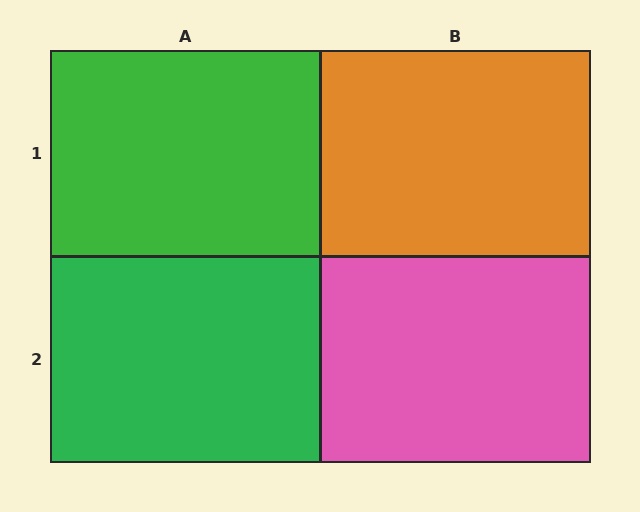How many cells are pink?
1 cell is pink.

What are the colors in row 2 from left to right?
Green, pink.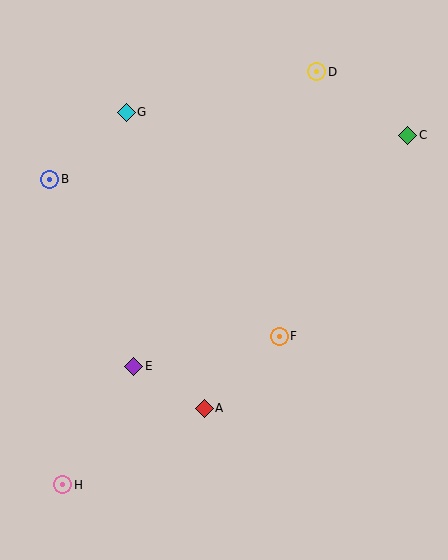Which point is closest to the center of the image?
Point F at (279, 336) is closest to the center.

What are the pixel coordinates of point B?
Point B is at (50, 179).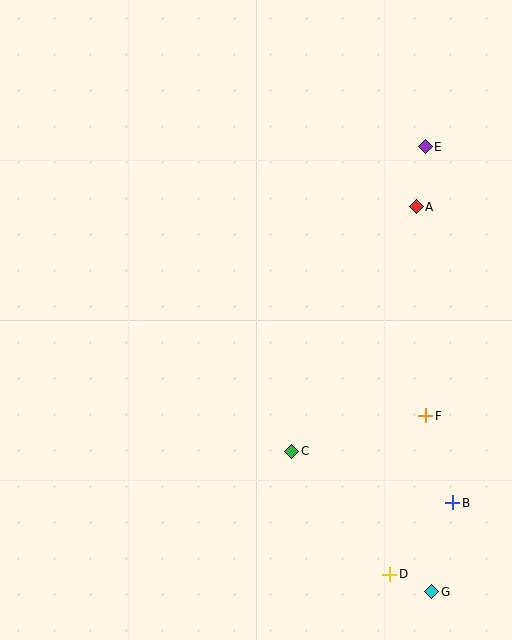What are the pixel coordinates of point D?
Point D is at (390, 574).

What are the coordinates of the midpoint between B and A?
The midpoint between B and A is at (434, 355).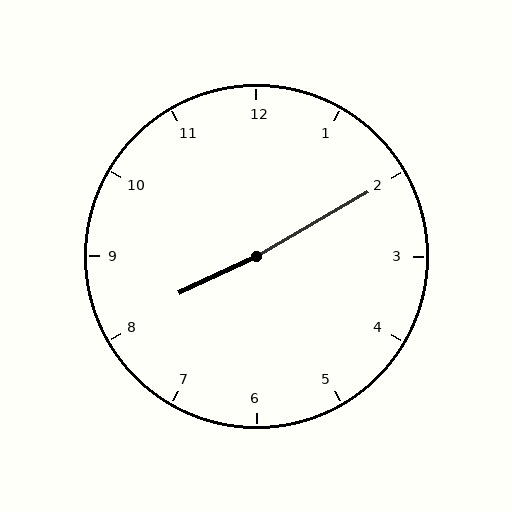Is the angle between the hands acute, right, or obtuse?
It is obtuse.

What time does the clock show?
8:10.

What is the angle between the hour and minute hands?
Approximately 175 degrees.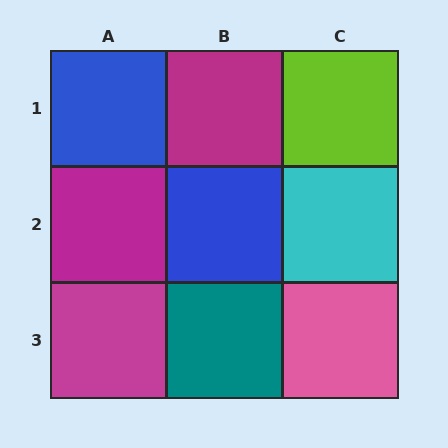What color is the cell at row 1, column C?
Lime.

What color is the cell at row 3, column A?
Magenta.